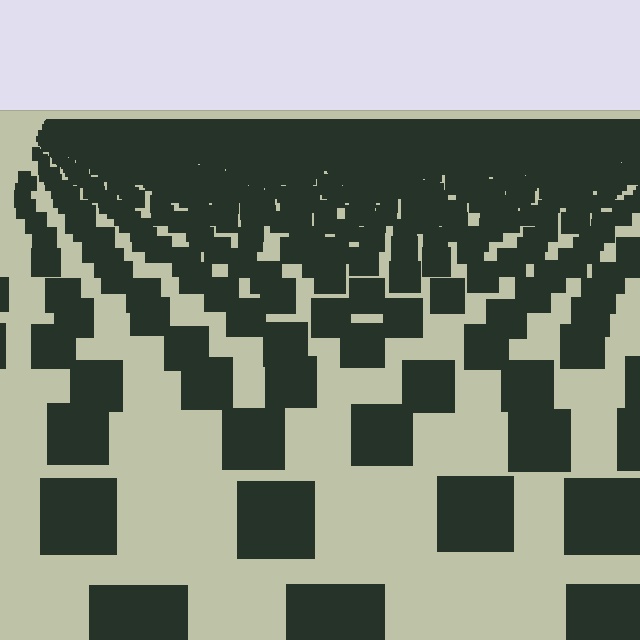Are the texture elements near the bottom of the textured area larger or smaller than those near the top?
Larger. Near the bottom, elements are closer to the viewer and appear at a bigger on-screen size.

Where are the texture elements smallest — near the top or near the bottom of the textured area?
Near the top.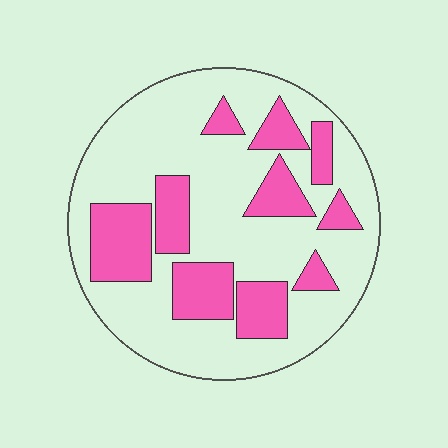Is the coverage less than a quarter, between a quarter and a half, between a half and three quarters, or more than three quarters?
Between a quarter and a half.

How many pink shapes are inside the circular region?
10.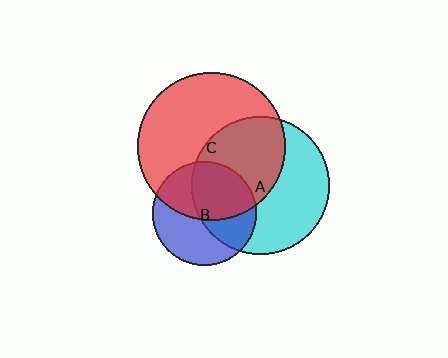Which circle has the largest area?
Circle C (red).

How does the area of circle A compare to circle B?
Approximately 1.8 times.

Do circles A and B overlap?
Yes.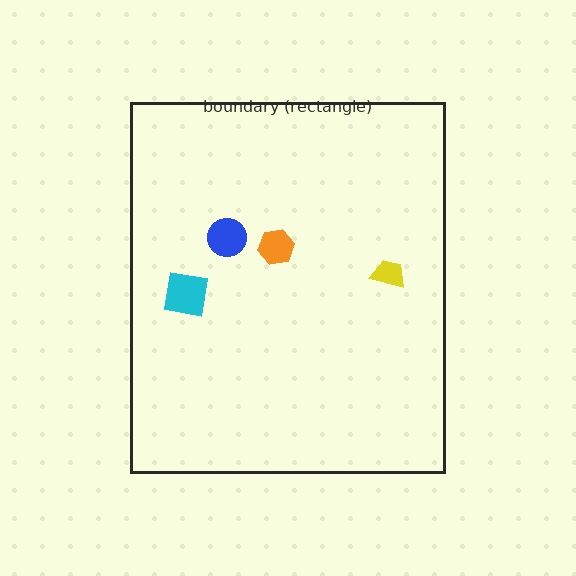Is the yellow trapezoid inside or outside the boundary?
Inside.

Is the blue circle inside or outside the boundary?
Inside.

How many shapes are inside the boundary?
4 inside, 0 outside.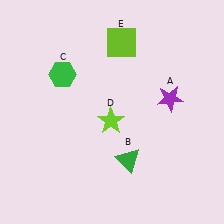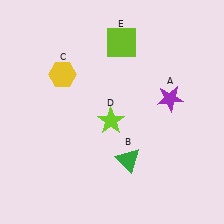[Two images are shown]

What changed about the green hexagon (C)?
In Image 1, C is green. In Image 2, it changed to yellow.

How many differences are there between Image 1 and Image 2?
There is 1 difference between the two images.